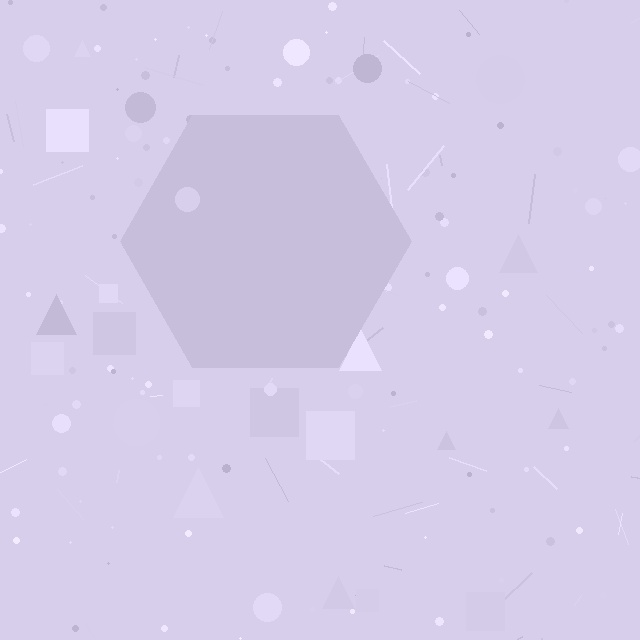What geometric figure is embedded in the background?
A hexagon is embedded in the background.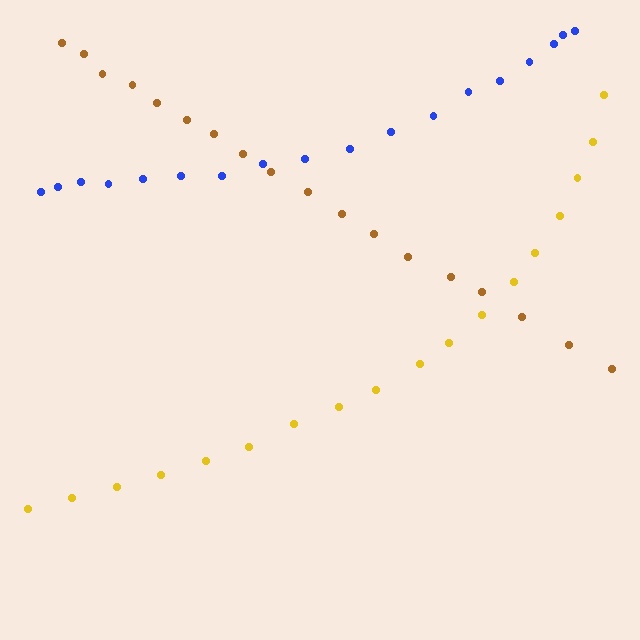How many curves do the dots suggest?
There are 3 distinct paths.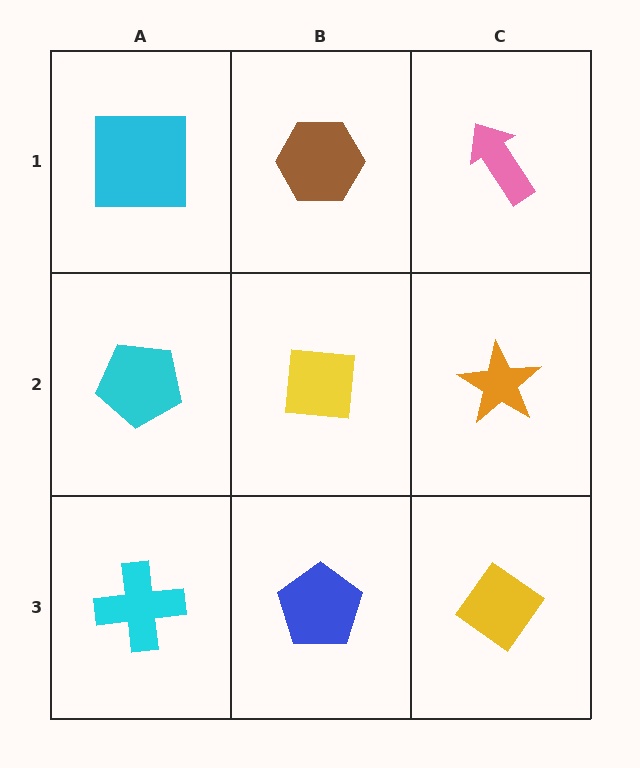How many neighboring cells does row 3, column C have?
2.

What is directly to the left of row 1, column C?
A brown hexagon.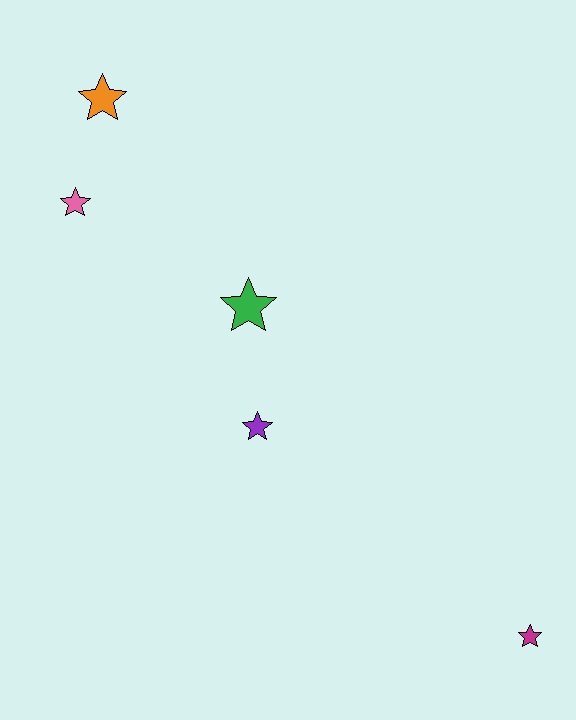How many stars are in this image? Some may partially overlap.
There are 5 stars.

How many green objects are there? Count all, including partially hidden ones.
There is 1 green object.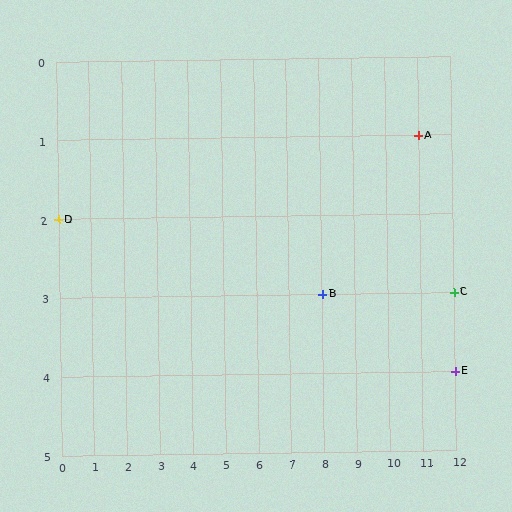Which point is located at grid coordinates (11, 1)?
Point A is at (11, 1).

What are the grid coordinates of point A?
Point A is at grid coordinates (11, 1).